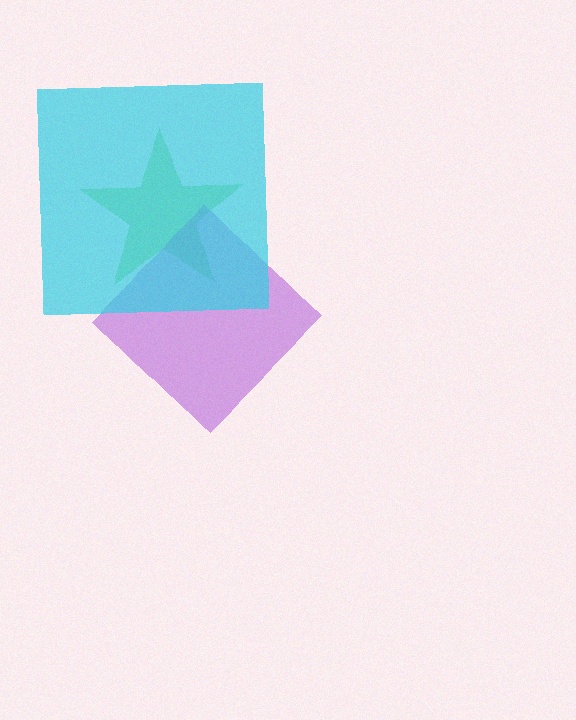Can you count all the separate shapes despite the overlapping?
Yes, there are 3 separate shapes.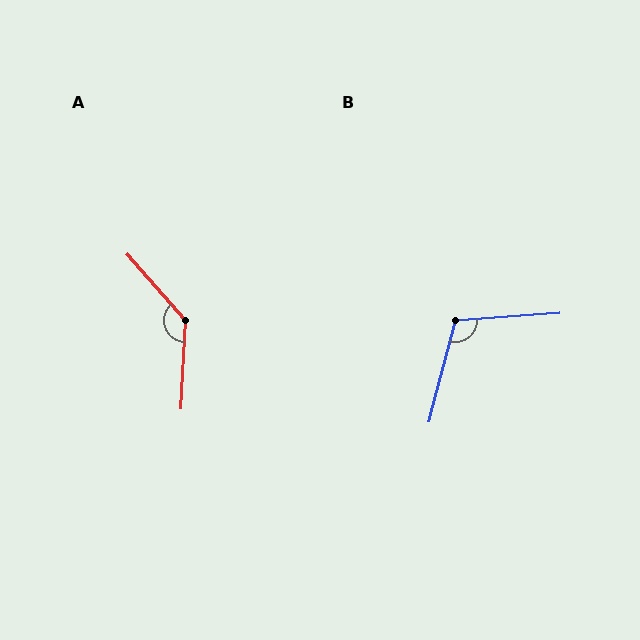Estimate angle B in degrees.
Approximately 109 degrees.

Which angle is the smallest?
B, at approximately 109 degrees.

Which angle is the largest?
A, at approximately 136 degrees.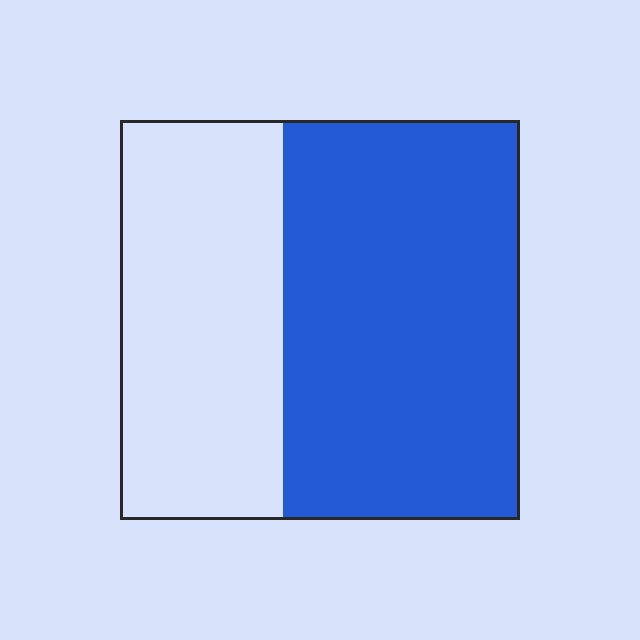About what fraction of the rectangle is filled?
About three fifths (3/5).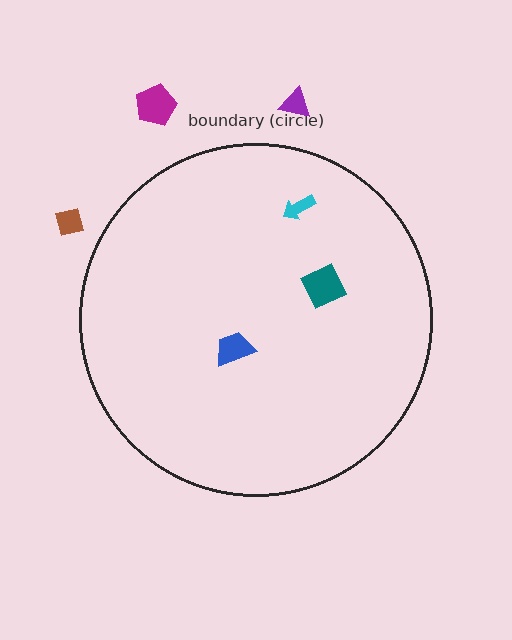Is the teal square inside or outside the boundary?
Inside.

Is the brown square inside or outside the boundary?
Outside.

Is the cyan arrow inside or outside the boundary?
Inside.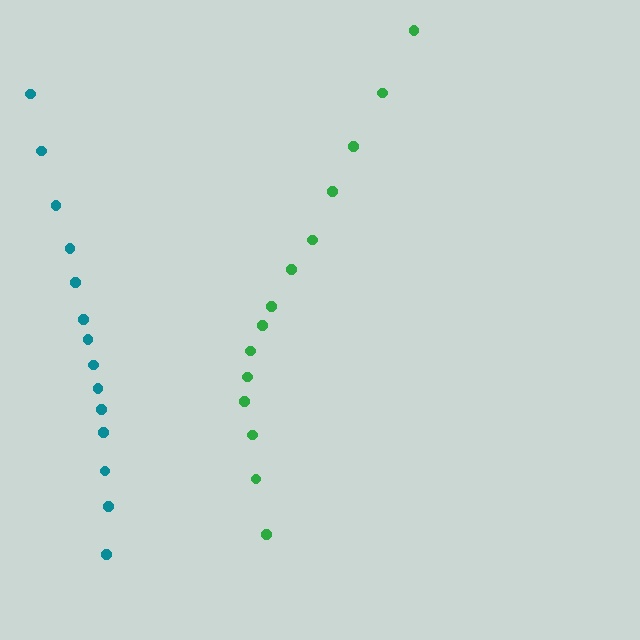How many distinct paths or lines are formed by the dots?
There are 2 distinct paths.